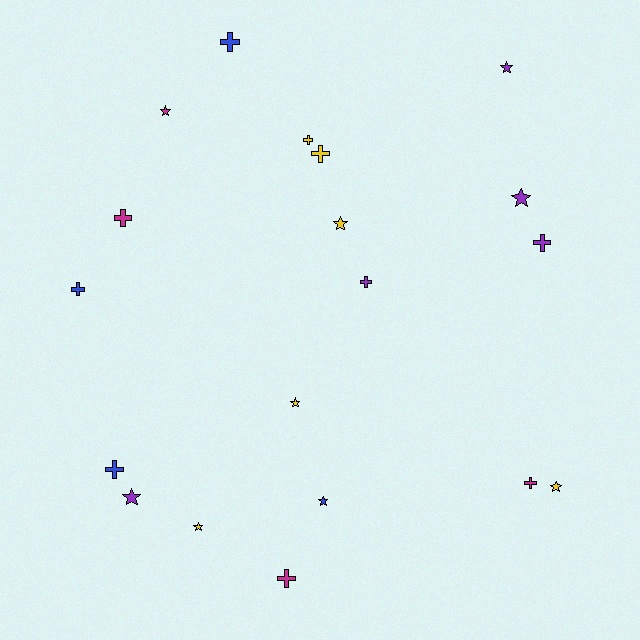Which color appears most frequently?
Yellow, with 6 objects.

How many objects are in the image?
There are 19 objects.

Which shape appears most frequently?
Cross, with 10 objects.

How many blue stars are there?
There is 1 blue star.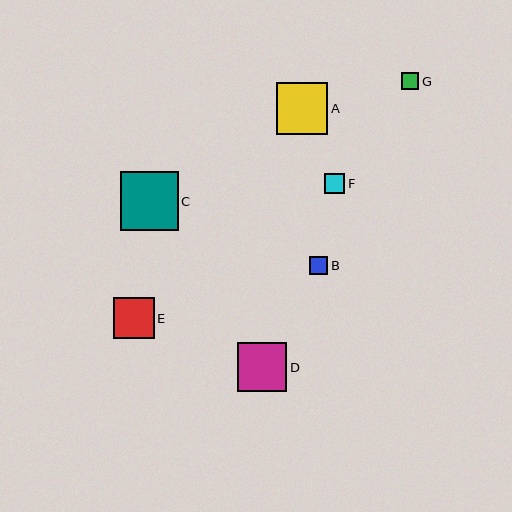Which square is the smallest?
Square G is the smallest with a size of approximately 17 pixels.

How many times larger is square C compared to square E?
Square C is approximately 1.4 times the size of square E.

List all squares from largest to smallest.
From largest to smallest: C, A, D, E, F, B, G.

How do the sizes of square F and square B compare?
Square F and square B are approximately the same size.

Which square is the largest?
Square C is the largest with a size of approximately 58 pixels.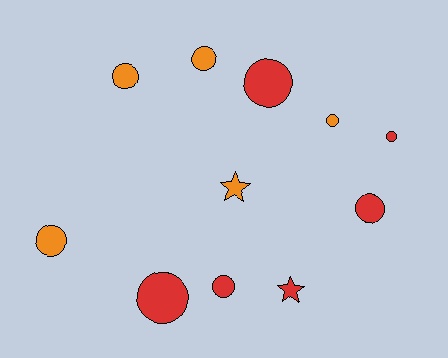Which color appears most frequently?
Red, with 6 objects.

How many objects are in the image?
There are 11 objects.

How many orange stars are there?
There is 1 orange star.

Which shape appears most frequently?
Circle, with 9 objects.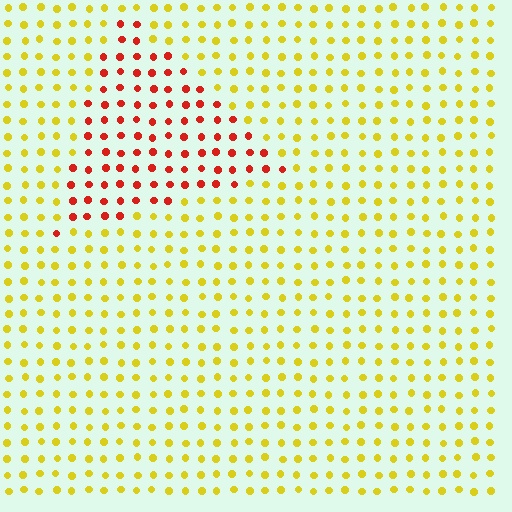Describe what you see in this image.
The image is filled with small yellow elements in a uniform arrangement. A triangle-shaped region is visible where the elements are tinted to a slightly different hue, forming a subtle color boundary.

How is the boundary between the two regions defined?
The boundary is defined purely by a slight shift in hue (about 55 degrees). Spacing, size, and orientation are identical on both sides.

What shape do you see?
I see a triangle.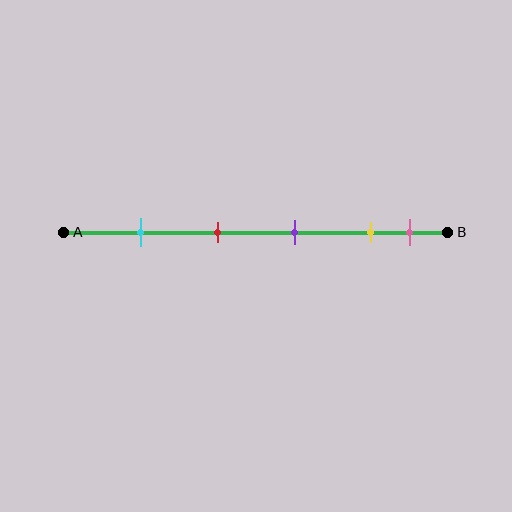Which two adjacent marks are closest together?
The yellow and pink marks are the closest adjacent pair.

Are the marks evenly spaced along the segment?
No, the marks are not evenly spaced.